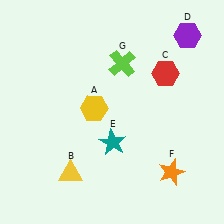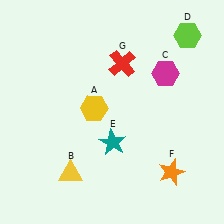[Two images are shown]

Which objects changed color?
C changed from red to magenta. D changed from purple to lime. G changed from lime to red.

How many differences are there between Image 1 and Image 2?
There are 3 differences between the two images.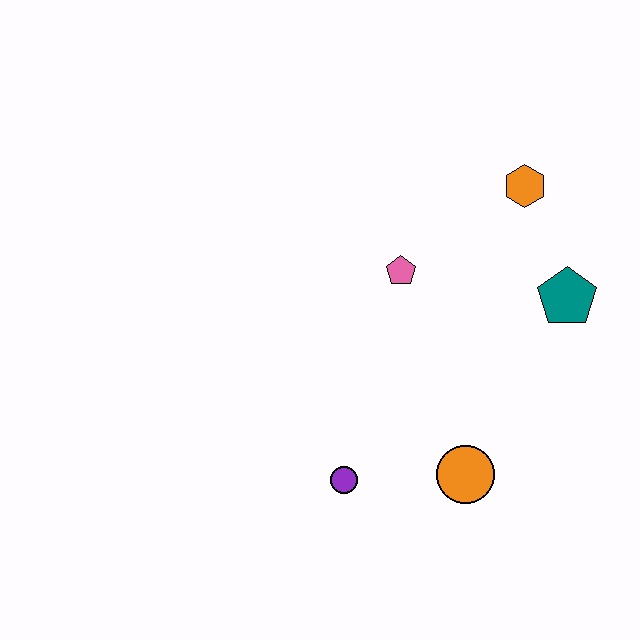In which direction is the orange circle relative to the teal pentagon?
The orange circle is below the teal pentagon.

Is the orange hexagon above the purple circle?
Yes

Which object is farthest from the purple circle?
The orange hexagon is farthest from the purple circle.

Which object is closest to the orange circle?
The purple circle is closest to the orange circle.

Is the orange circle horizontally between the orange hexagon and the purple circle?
Yes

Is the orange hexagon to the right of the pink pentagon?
Yes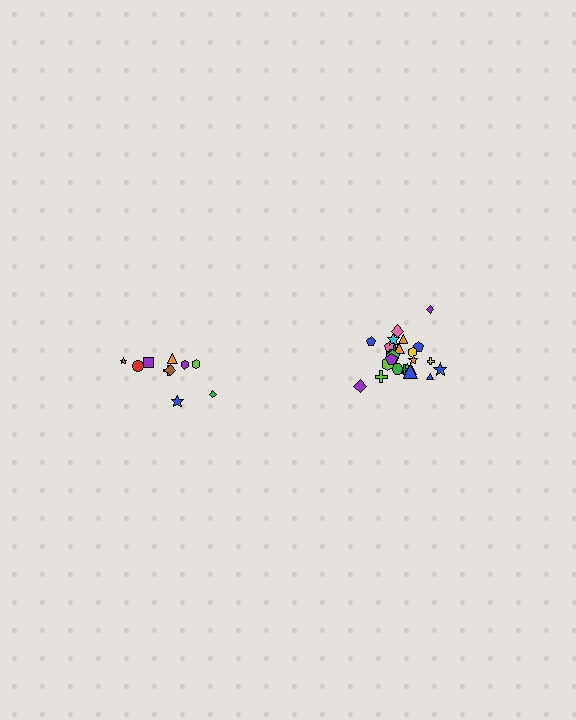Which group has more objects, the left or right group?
The right group.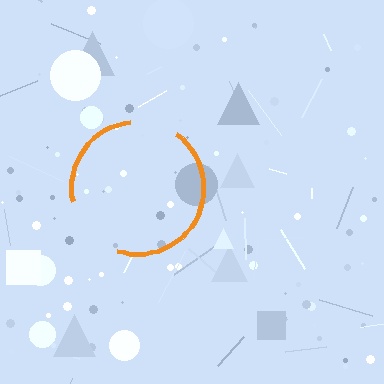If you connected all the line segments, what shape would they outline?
They would outline a circle.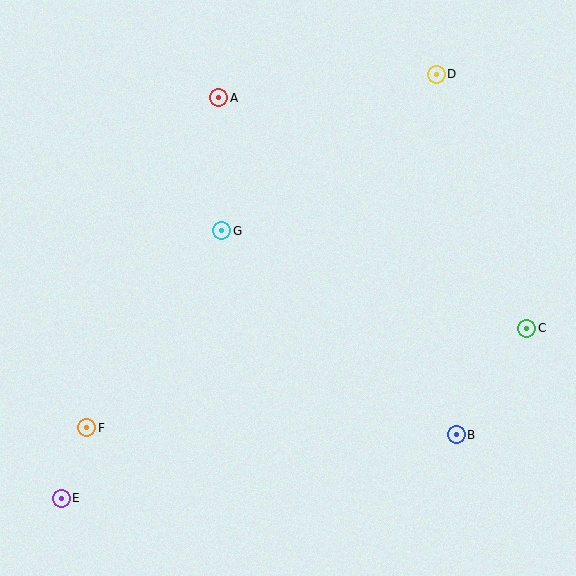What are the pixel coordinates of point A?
Point A is at (219, 98).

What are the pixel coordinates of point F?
Point F is at (86, 428).